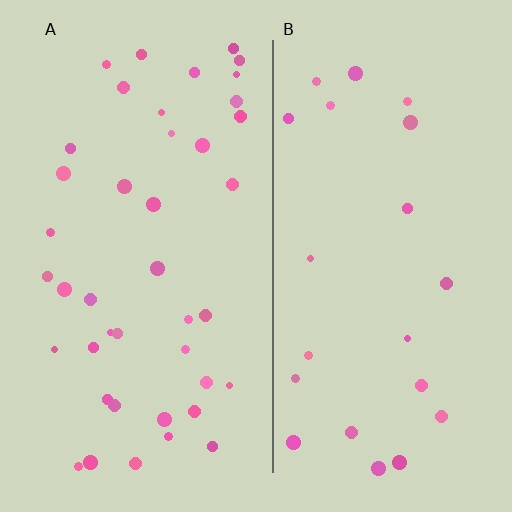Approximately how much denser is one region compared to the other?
Approximately 1.9× — region A over region B.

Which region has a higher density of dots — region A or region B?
A (the left).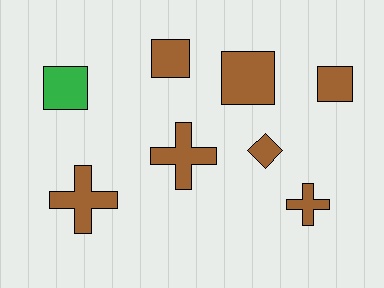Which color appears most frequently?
Brown, with 7 objects.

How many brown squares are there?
There are 3 brown squares.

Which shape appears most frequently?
Square, with 4 objects.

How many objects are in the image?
There are 8 objects.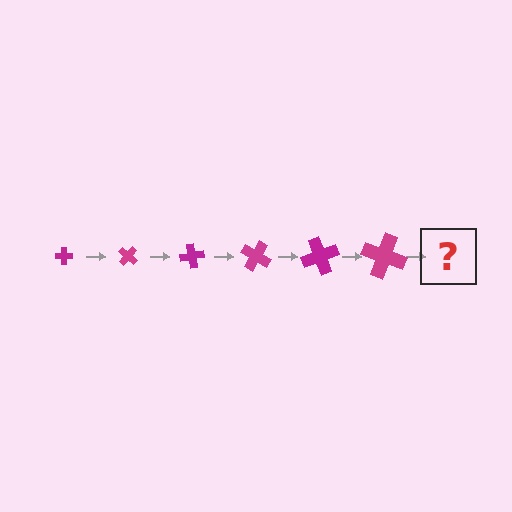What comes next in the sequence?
The next element should be a cross, larger than the previous one and rotated 240 degrees from the start.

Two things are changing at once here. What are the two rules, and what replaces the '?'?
The two rules are that the cross grows larger each step and it rotates 40 degrees each step. The '?' should be a cross, larger than the previous one and rotated 240 degrees from the start.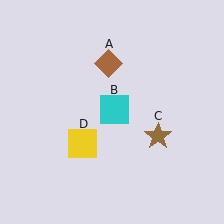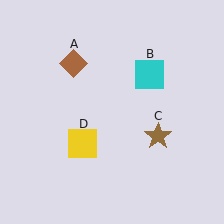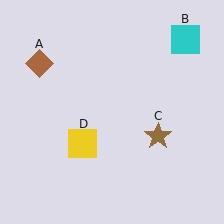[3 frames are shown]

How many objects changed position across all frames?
2 objects changed position: brown diamond (object A), cyan square (object B).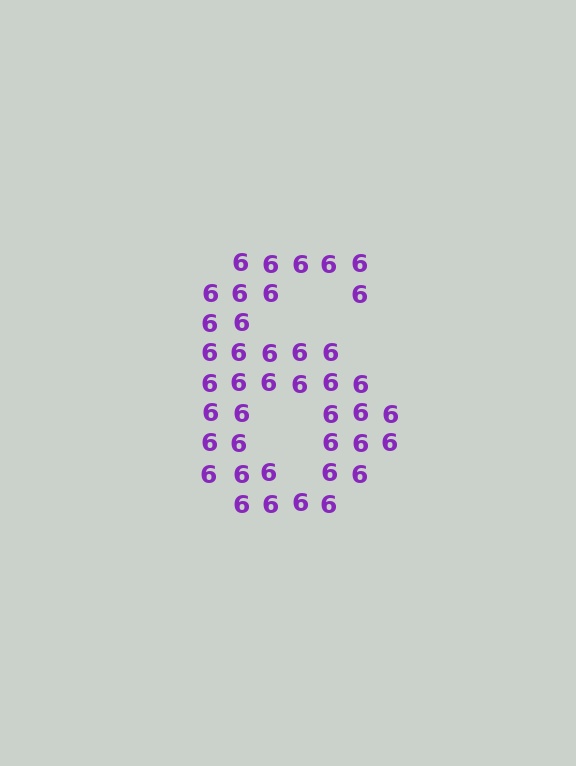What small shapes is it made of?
It is made of small digit 6's.